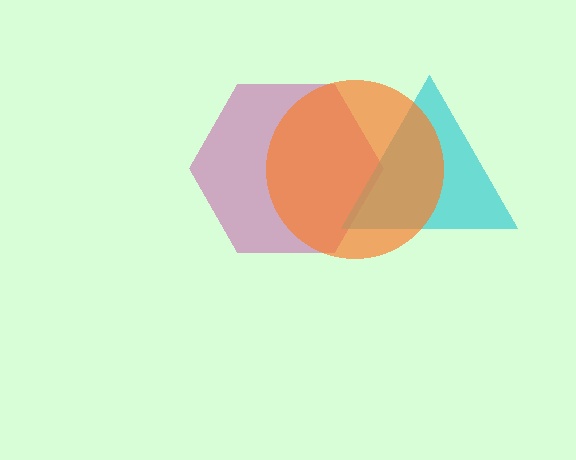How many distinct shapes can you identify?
There are 3 distinct shapes: a magenta hexagon, a cyan triangle, an orange circle.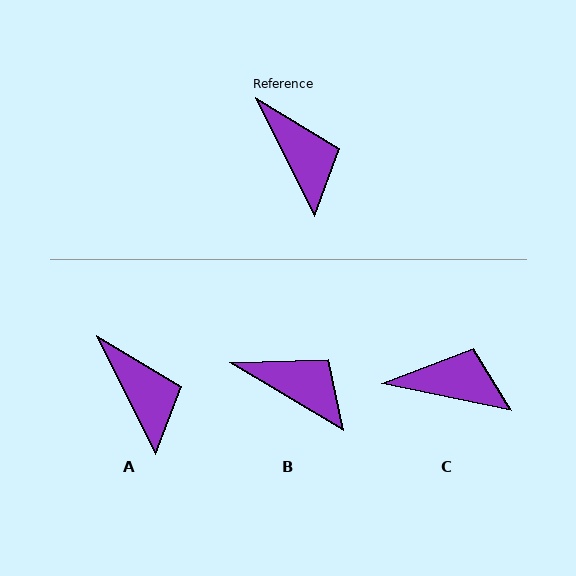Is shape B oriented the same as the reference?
No, it is off by about 33 degrees.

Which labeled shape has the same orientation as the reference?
A.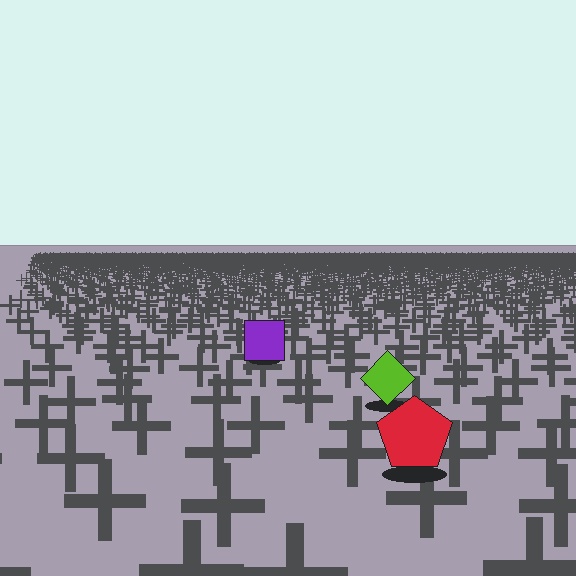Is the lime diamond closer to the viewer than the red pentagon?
No. The red pentagon is closer — you can tell from the texture gradient: the ground texture is coarser near it.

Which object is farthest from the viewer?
The purple square is farthest from the viewer. It appears smaller and the ground texture around it is denser.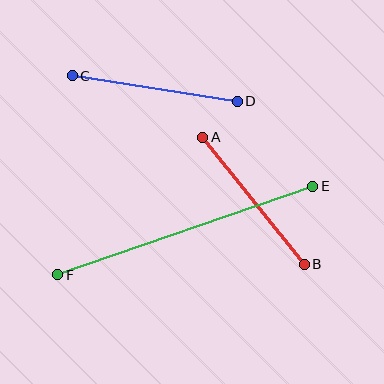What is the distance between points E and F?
The distance is approximately 270 pixels.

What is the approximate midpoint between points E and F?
The midpoint is at approximately (185, 230) pixels.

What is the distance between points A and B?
The distance is approximately 163 pixels.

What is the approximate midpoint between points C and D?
The midpoint is at approximately (155, 89) pixels.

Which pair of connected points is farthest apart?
Points E and F are farthest apart.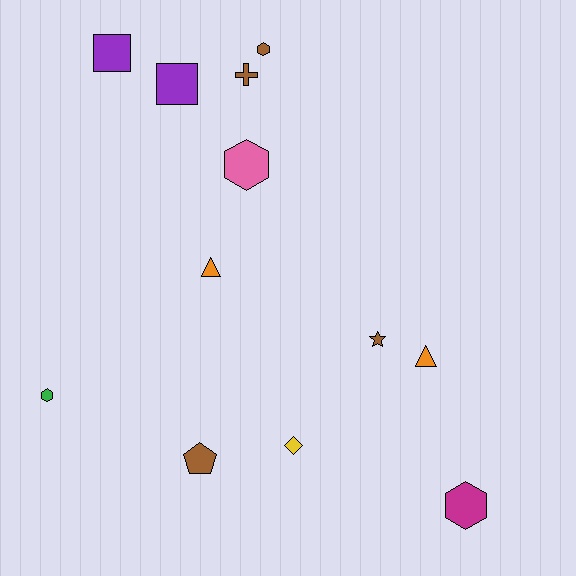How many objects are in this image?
There are 12 objects.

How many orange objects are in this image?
There are 2 orange objects.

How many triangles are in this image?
There are 2 triangles.